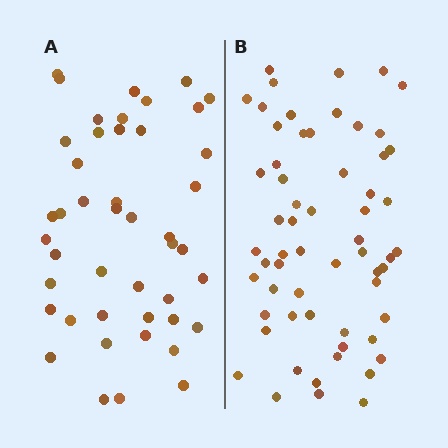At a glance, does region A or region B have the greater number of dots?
Region B (the right region) has more dots.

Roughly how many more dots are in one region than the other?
Region B has approximately 15 more dots than region A.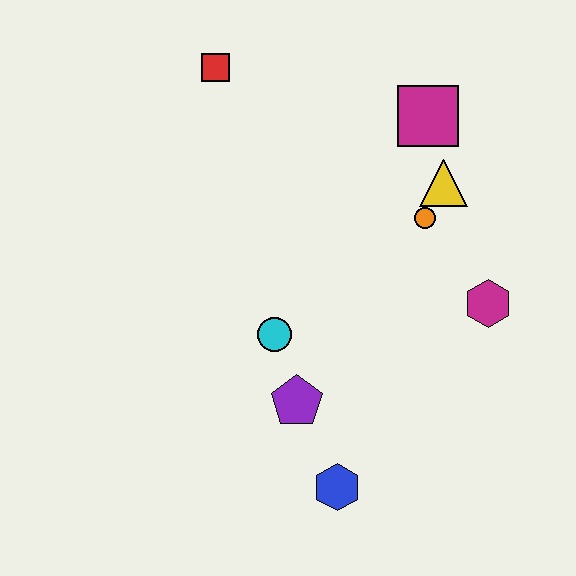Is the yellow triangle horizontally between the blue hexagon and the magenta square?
No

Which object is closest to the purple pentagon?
The cyan circle is closest to the purple pentagon.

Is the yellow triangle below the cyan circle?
No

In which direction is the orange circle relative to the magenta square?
The orange circle is below the magenta square.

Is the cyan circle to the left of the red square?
No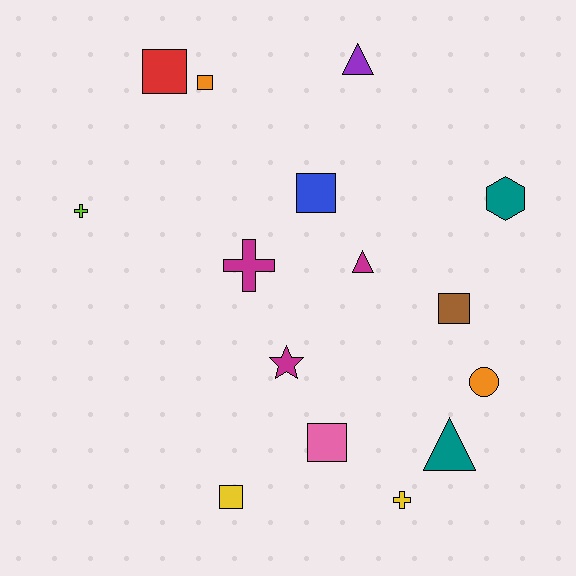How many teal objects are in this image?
There are 2 teal objects.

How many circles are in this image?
There is 1 circle.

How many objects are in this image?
There are 15 objects.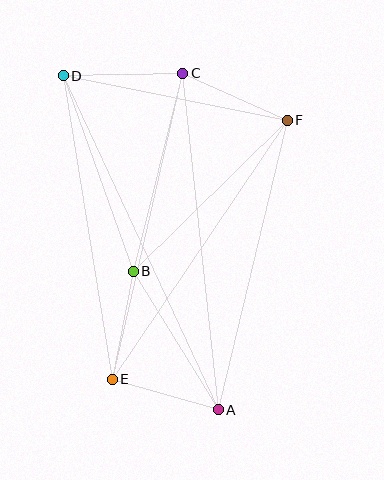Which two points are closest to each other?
Points B and E are closest to each other.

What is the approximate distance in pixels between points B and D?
The distance between B and D is approximately 208 pixels.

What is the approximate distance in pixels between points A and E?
The distance between A and E is approximately 111 pixels.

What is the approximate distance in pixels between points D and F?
The distance between D and F is approximately 228 pixels.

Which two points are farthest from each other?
Points A and D are farthest from each other.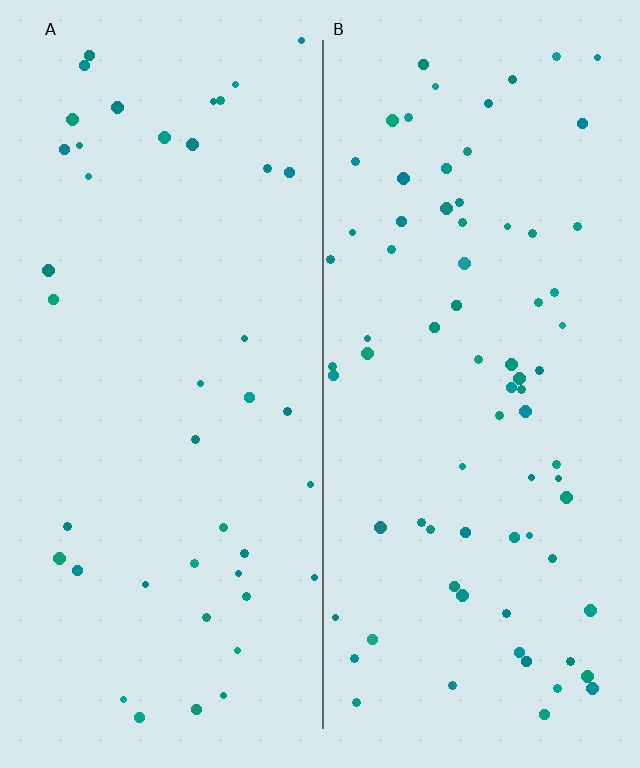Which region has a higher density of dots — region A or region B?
B (the right).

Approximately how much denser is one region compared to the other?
Approximately 1.8× — region B over region A.